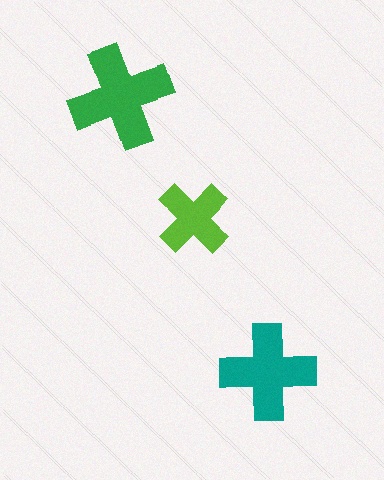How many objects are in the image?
There are 3 objects in the image.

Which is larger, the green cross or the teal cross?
The green one.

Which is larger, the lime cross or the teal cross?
The teal one.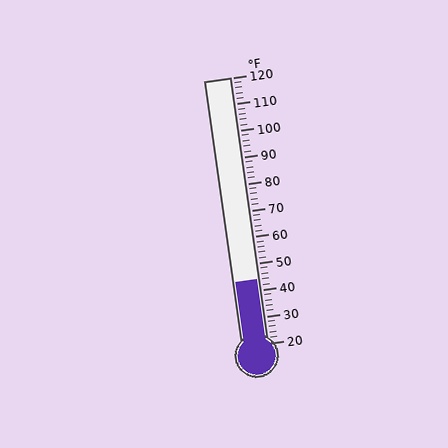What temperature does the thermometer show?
The thermometer shows approximately 44°F.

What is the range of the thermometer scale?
The thermometer scale ranges from 20°F to 120°F.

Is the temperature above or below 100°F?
The temperature is below 100°F.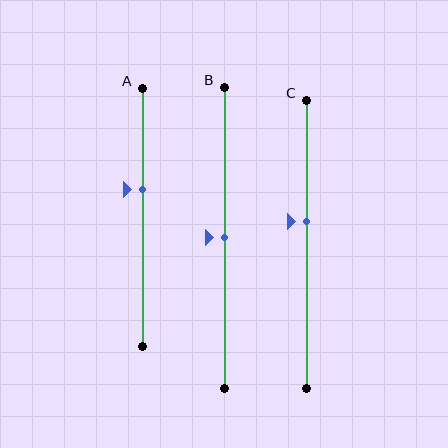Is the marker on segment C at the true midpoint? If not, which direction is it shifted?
No, the marker on segment C is shifted upward by about 8% of the segment length.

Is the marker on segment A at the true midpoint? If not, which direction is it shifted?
No, the marker on segment A is shifted upward by about 11% of the segment length.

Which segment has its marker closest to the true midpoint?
Segment B has its marker closest to the true midpoint.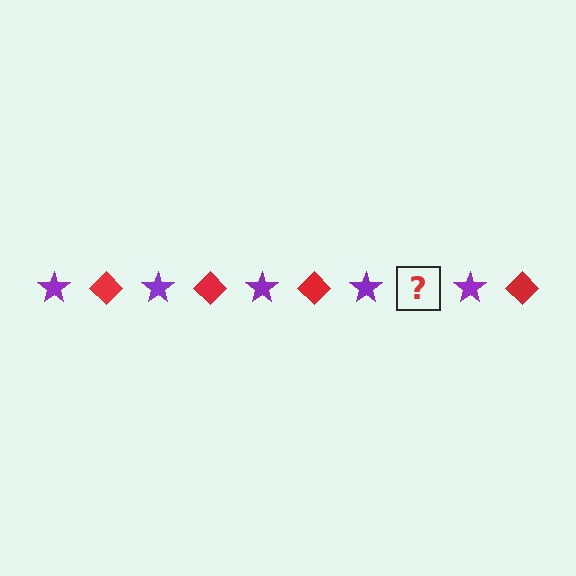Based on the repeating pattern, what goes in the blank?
The blank should be a red diamond.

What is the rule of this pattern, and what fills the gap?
The rule is that the pattern alternates between purple star and red diamond. The gap should be filled with a red diamond.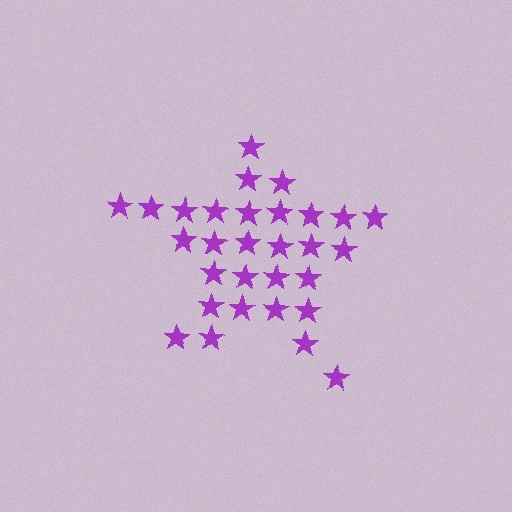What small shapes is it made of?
It is made of small stars.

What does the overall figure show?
The overall figure shows a star.